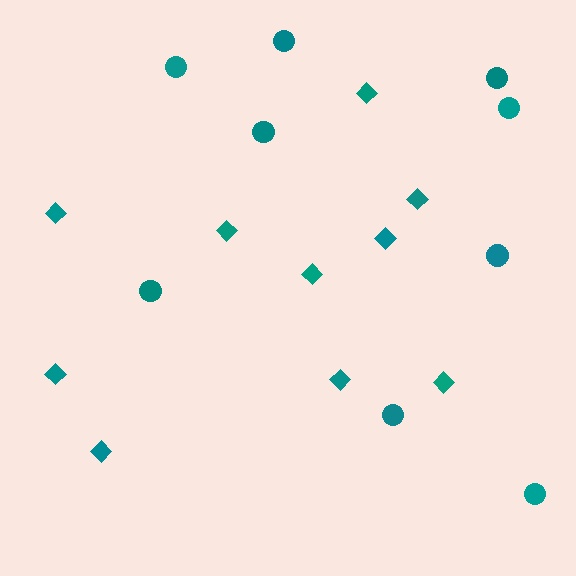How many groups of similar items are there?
There are 2 groups: one group of diamonds (10) and one group of circles (9).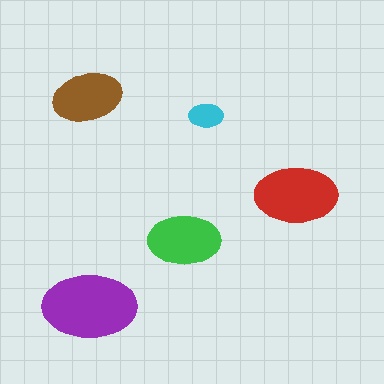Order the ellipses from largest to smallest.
the purple one, the red one, the green one, the brown one, the cyan one.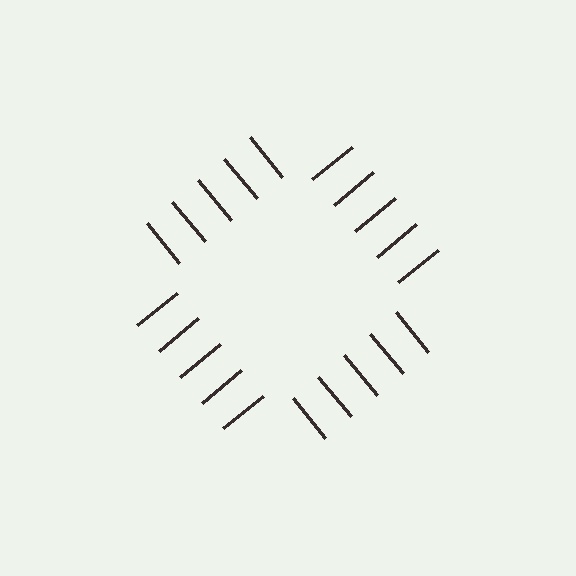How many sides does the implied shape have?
4 sides — the line-ends trace a square.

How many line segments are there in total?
20 — 5 along each of the 4 edges.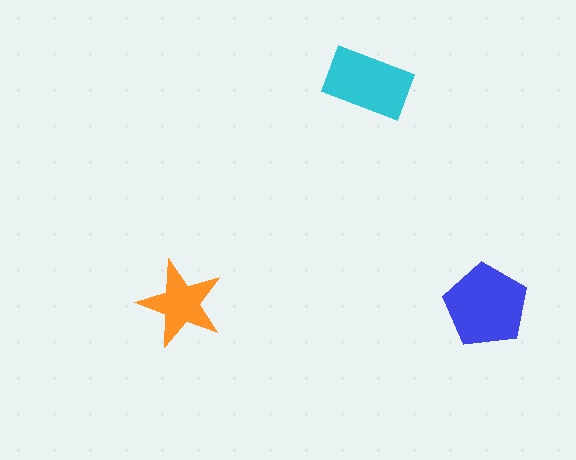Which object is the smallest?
The orange star.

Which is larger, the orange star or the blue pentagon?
The blue pentagon.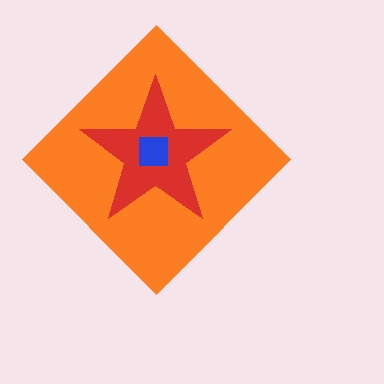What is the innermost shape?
The blue square.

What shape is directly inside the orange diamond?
The red star.